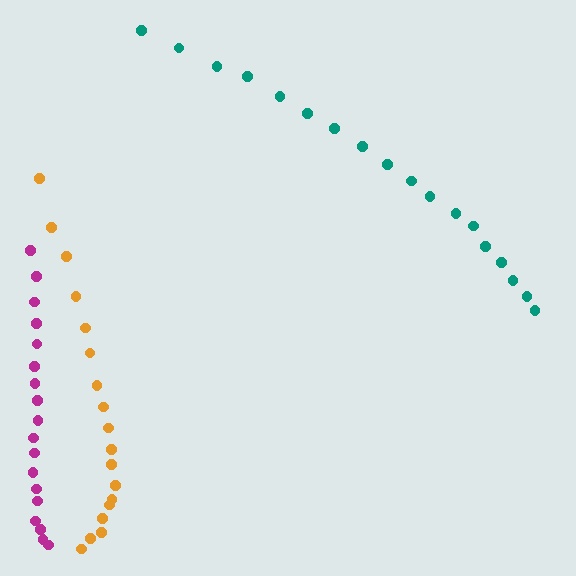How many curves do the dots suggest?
There are 3 distinct paths.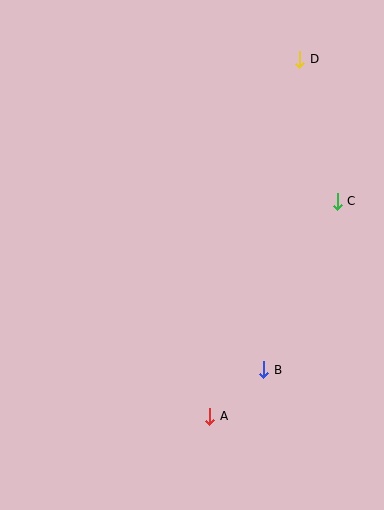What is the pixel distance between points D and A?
The distance between D and A is 368 pixels.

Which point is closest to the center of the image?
Point B at (264, 370) is closest to the center.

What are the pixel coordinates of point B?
Point B is at (264, 370).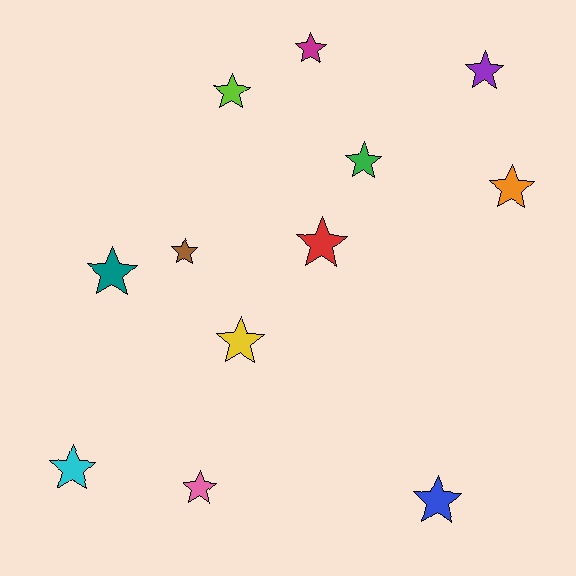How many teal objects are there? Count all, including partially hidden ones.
There is 1 teal object.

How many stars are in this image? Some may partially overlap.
There are 12 stars.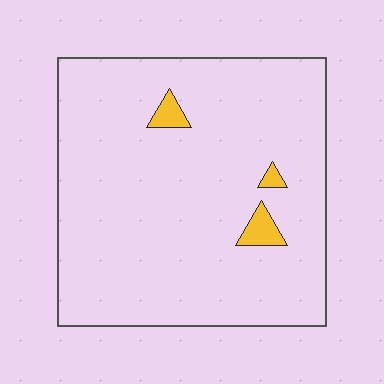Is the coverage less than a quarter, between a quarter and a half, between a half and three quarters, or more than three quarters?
Less than a quarter.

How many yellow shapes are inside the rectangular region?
3.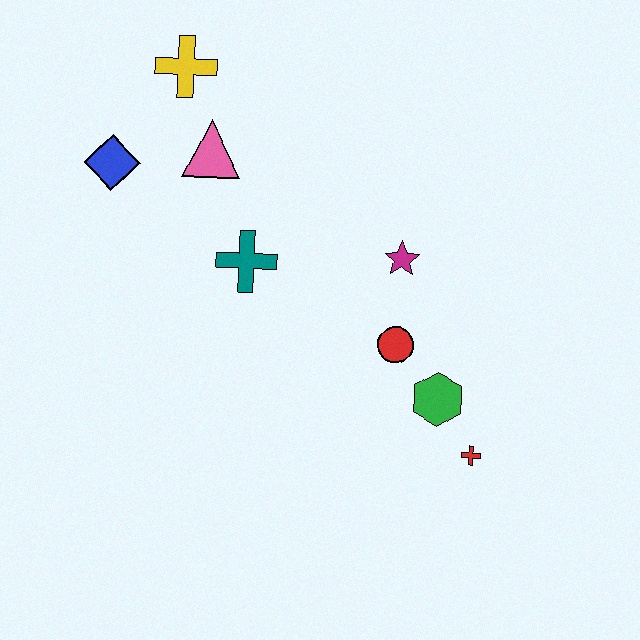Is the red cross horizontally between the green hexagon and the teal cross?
No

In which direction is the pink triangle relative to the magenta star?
The pink triangle is to the left of the magenta star.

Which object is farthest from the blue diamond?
The red cross is farthest from the blue diamond.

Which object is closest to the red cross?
The green hexagon is closest to the red cross.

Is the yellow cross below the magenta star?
No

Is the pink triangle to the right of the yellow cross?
Yes